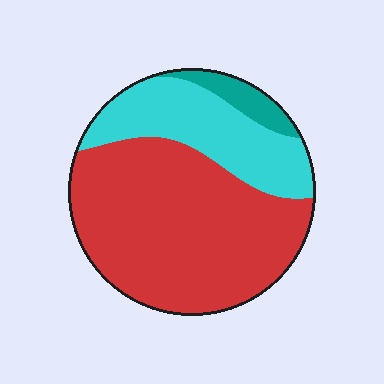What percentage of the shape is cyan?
Cyan takes up about one quarter (1/4) of the shape.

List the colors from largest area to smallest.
From largest to smallest: red, cyan, teal.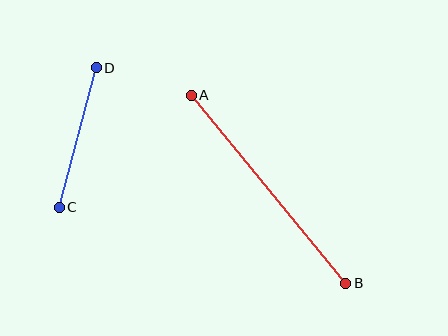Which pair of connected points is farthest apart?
Points A and B are farthest apart.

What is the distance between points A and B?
The distance is approximately 243 pixels.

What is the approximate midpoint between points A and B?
The midpoint is at approximately (269, 189) pixels.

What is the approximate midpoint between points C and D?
The midpoint is at approximately (78, 138) pixels.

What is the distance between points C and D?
The distance is approximately 144 pixels.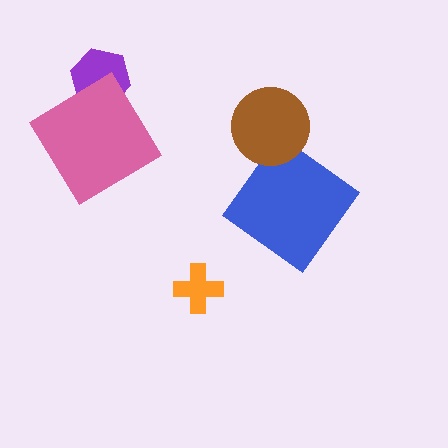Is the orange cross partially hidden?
No, no other shape covers it.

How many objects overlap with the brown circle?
0 objects overlap with the brown circle.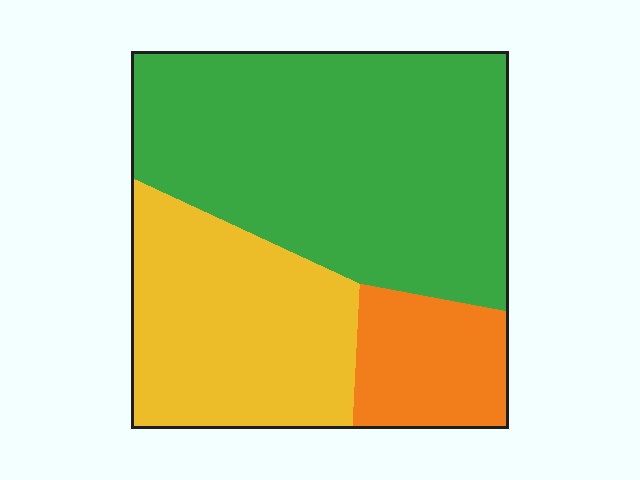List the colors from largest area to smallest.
From largest to smallest: green, yellow, orange.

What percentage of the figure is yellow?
Yellow covers around 30% of the figure.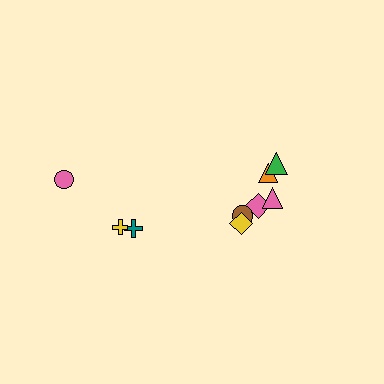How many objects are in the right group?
There are 6 objects.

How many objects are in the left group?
There are 3 objects.